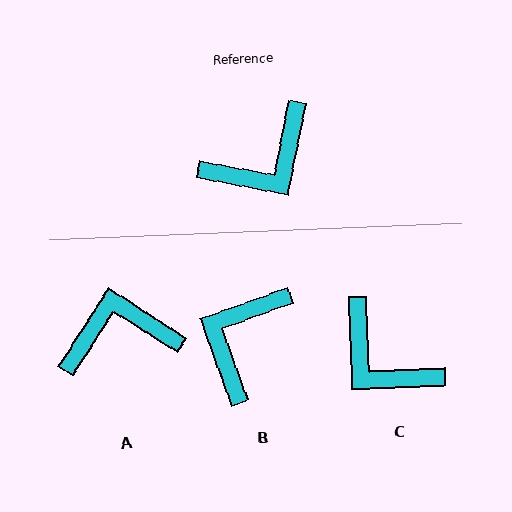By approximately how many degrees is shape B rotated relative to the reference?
Approximately 149 degrees clockwise.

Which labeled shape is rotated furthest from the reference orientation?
A, about 158 degrees away.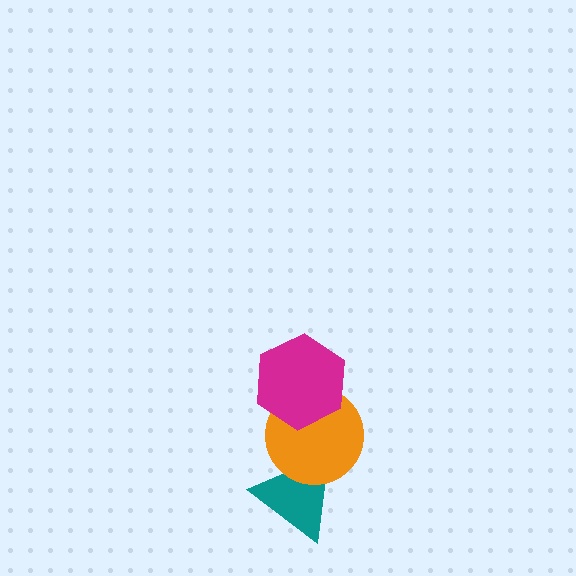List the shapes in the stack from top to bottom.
From top to bottom: the magenta hexagon, the orange circle, the teal triangle.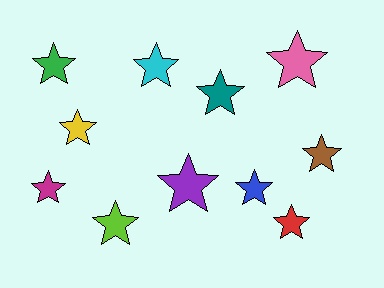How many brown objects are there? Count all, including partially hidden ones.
There is 1 brown object.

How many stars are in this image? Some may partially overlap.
There are 11 stars.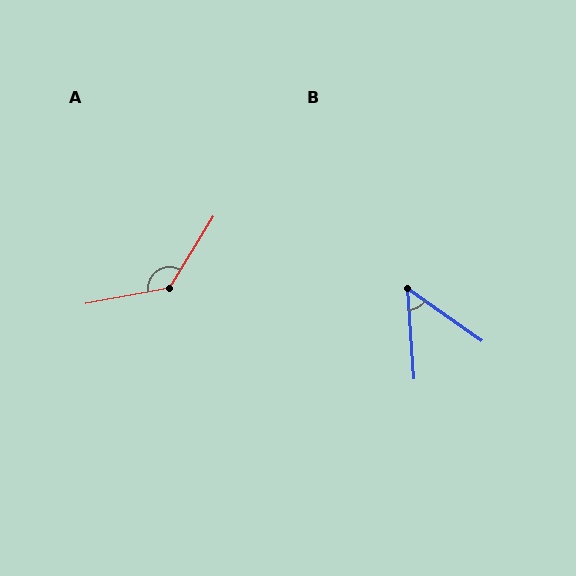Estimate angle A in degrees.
Approximately 132 degrees.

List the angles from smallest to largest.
B (51°), A (132°).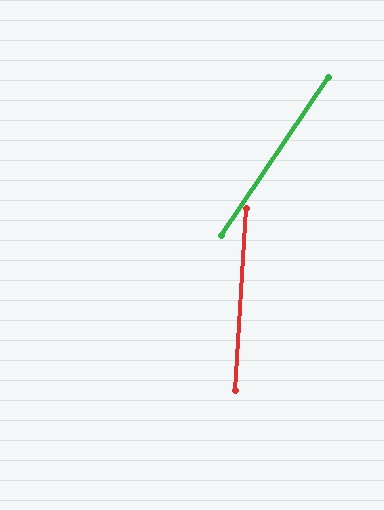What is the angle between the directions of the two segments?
Approximately 31 degrees.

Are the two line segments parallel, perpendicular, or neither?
Neither parallel nor perpendicular — they differ by about 31°.